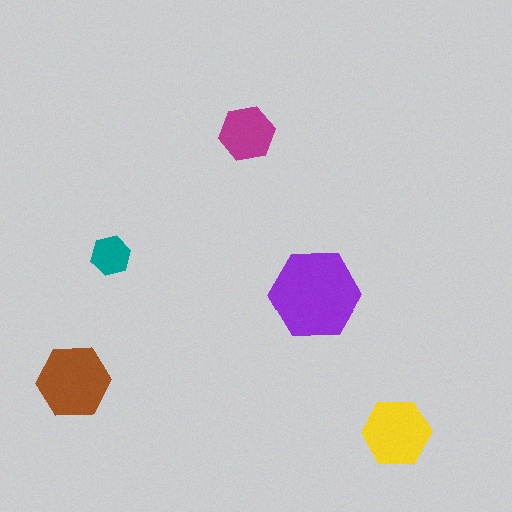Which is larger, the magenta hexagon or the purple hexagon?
The purple one.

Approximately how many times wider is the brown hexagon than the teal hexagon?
About 2 times wider.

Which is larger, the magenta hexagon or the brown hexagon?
The brown one.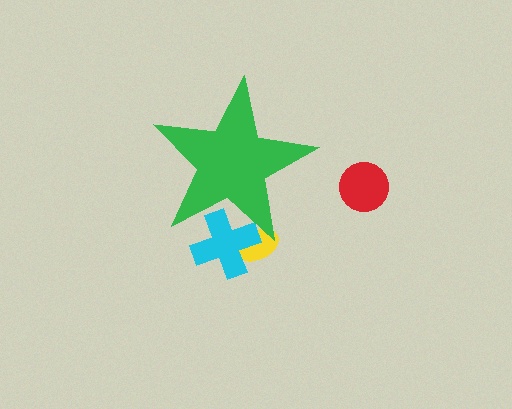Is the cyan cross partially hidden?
Yes, the cyan cross is partially hidden behind the green star.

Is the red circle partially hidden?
No, the red circle is fully visible.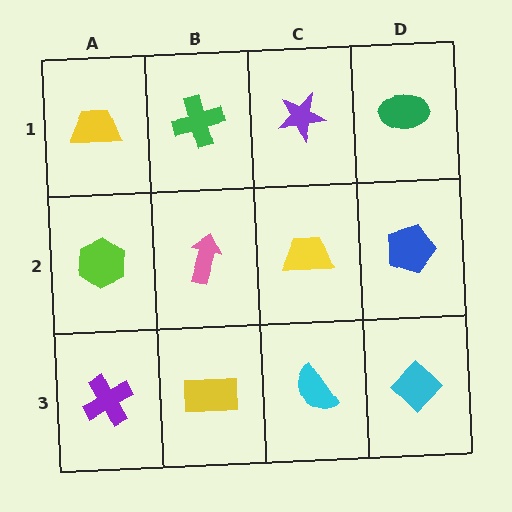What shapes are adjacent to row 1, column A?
A lime hexagon (row 2, column A), a green cross (row 1, column B).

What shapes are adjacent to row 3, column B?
A pink arrow (row 2, column B), a purple cross (row 3, column A), a cyan semicircle (row 3, column C).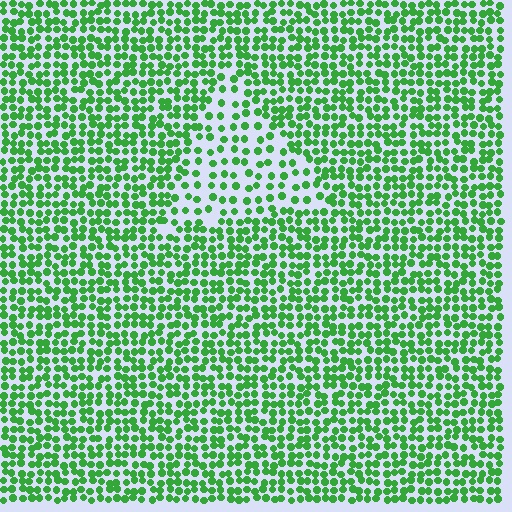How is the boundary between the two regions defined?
The boundary is defined by a change in element density (approximately 1.9x ratio). All elements are the same color, size, and shape.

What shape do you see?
I see a triangle.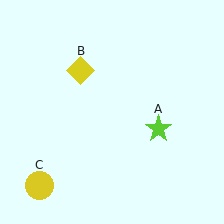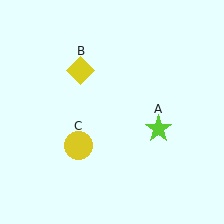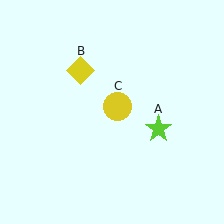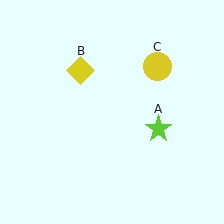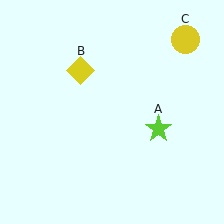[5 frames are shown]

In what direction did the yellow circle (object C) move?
The yellow circle (object C) moved up and to the right.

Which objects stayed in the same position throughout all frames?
Lime star (object A) and yellow diamond (object B) remained stationary.